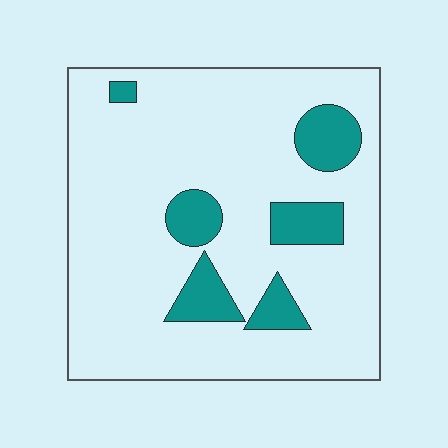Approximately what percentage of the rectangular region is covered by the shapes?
Approximately 15%.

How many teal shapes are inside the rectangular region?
6.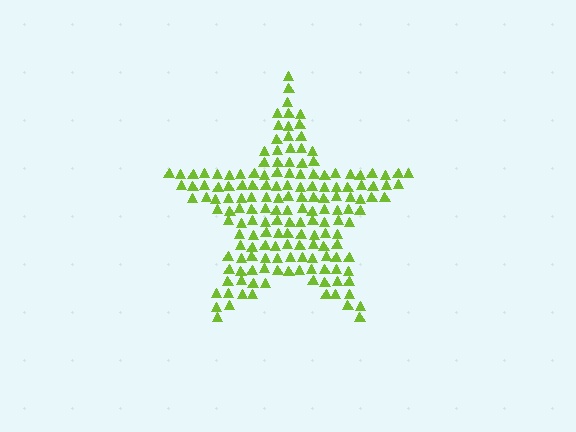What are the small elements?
The small elements are triangles.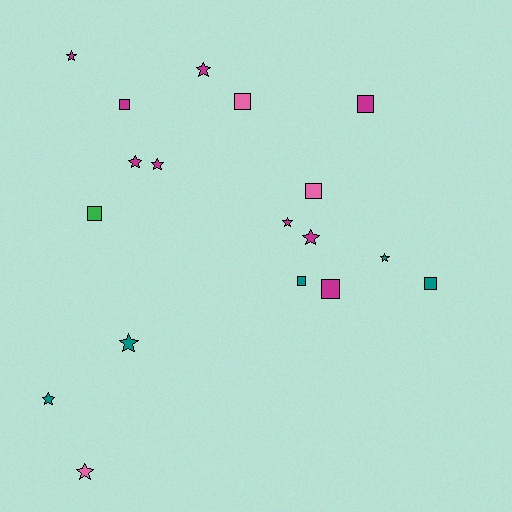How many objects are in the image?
There are 18 objects.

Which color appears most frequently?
Magenta, with 9 objects.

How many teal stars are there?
There are 3 teal stars.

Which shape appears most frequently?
Star, with 10 objects.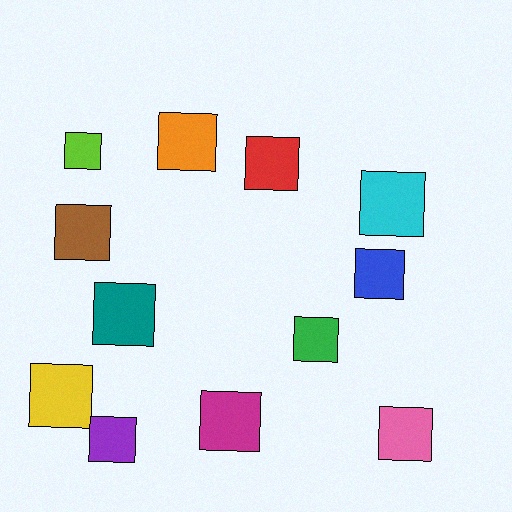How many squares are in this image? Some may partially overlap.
There are 12 squares.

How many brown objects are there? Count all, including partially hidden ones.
There is 1 brown object.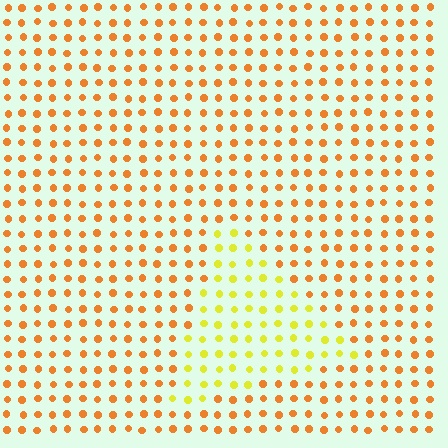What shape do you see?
I see a triangle.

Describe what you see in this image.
The image is filled with small orange elements in a uniform arrangement. A triangle-shaped region is visible where the elements are tinted to a slightly different hue, forming a subtle color boundary.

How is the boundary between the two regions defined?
The boundary is defined purely by a slight shift in hue (about 38 degrees). Spacing, size, and orientation are identical on both sides.